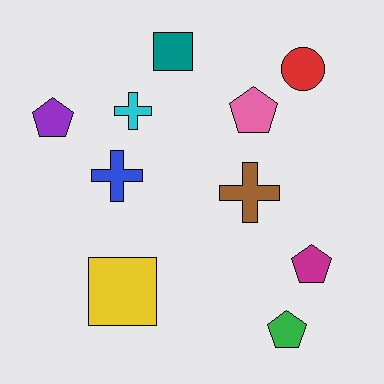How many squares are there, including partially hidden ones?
There are 2 squares.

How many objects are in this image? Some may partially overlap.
There are 10 objects.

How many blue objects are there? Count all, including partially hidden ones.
There is 1 blue object.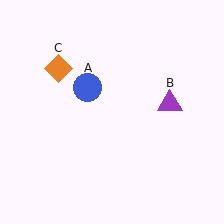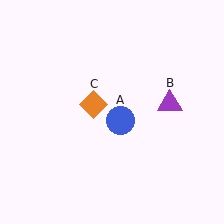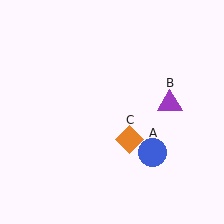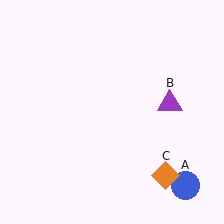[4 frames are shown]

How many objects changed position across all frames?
2 objects changed position: blue circle (object A), orange diamond (object C).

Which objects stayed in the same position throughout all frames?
Purple triangle (object B) remained stationary.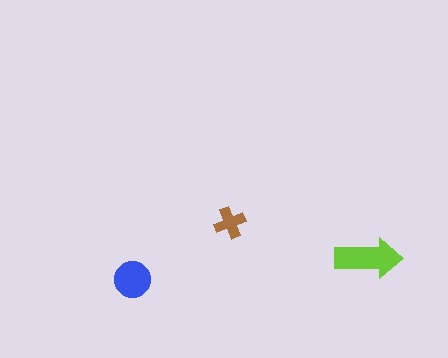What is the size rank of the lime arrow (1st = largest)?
1st.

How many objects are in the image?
There are 3 objects in the image.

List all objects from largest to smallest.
The lime arrow, the blue circle, the brown cross.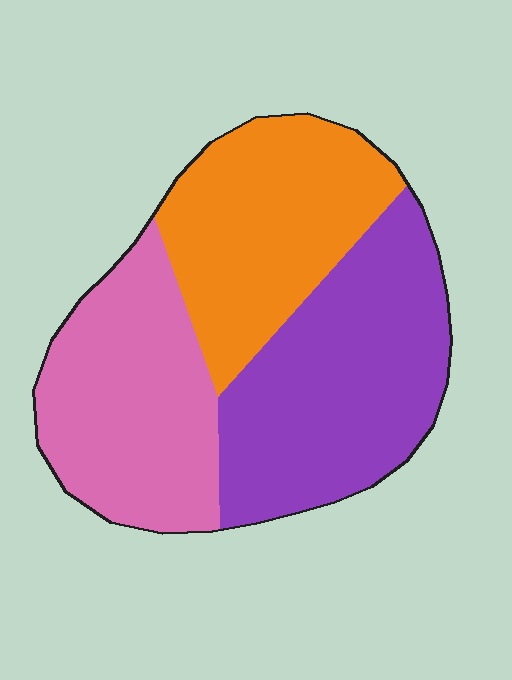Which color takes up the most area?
Purple, at roughly 40%.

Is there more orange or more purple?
Purple.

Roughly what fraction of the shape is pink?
Pink covers about 30% of the shape.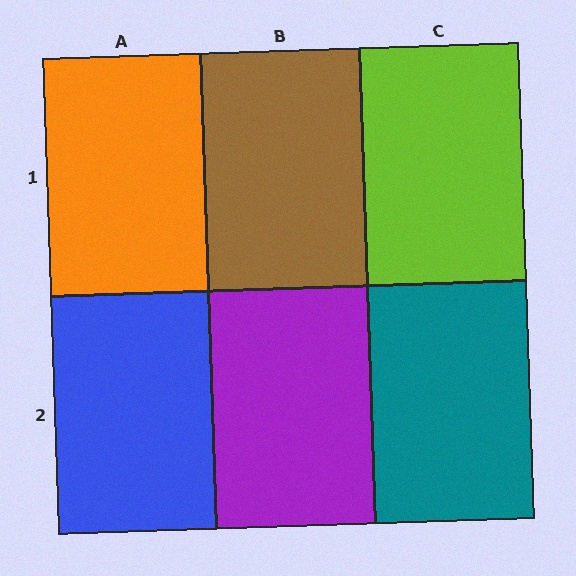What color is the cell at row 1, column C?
Lime.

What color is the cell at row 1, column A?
Orange.